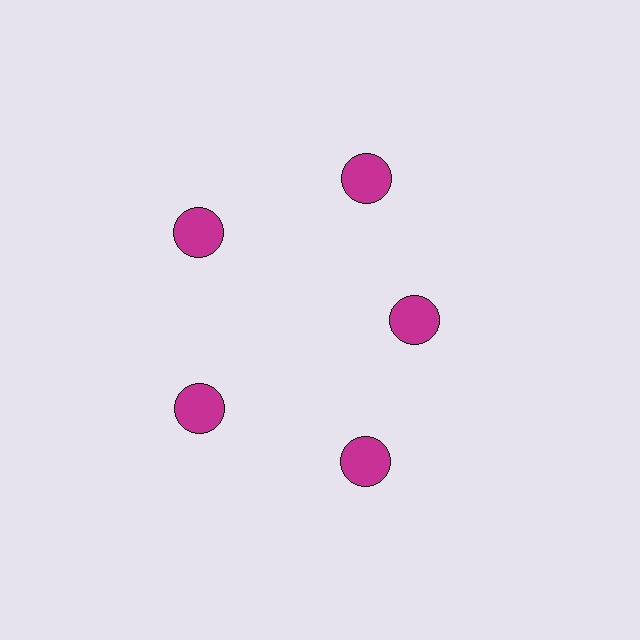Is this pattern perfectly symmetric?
No. The 5 magenta circles are arranged in a ring, but one element near the 3 o'clock position is pulled inward toward the center, breaking the 5-fold rotational symmetry.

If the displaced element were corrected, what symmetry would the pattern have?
It would have 5-fold rotational symmetry — the pattern would map onto itself every 72 degrees.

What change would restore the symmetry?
The symmetry would be restored by moving it outward, back onto the ring so that all 5 circles sit at equal angles and equal distance from the center.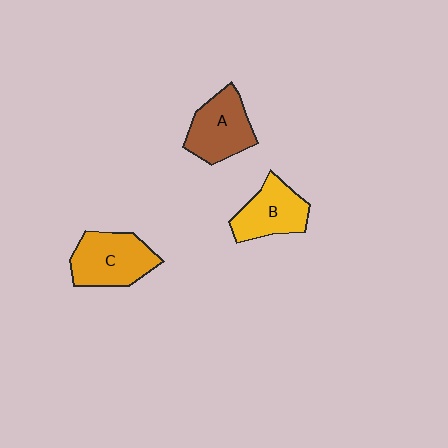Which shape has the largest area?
Shape C (orange).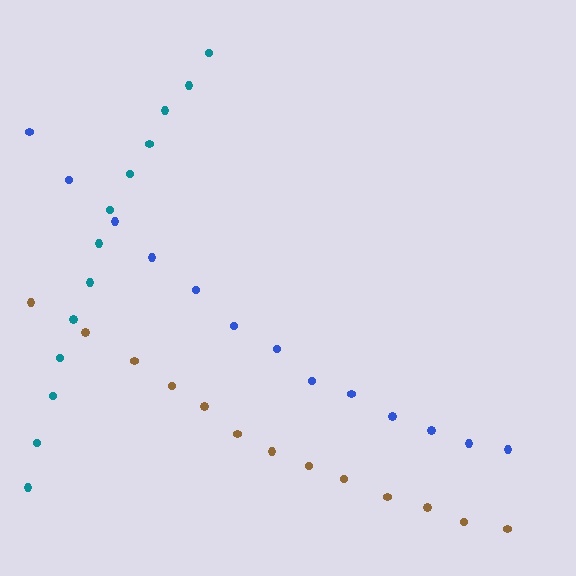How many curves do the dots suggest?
There are 3 distinct paths.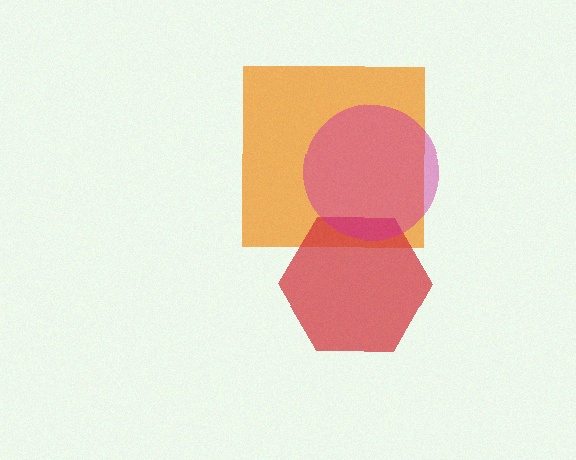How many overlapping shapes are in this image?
There are 3 overlapping shapes in the image.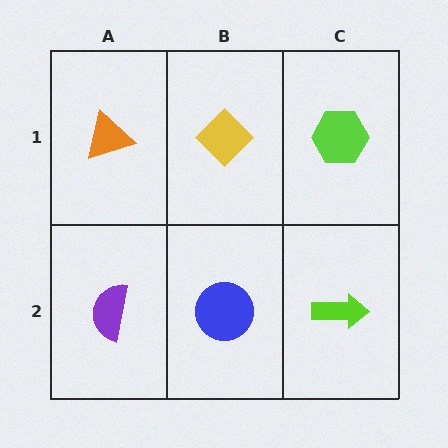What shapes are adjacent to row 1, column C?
A lime arrow (row 2, column C), a yellow diamond (row 1, column B).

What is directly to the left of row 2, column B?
A purple semicircle.